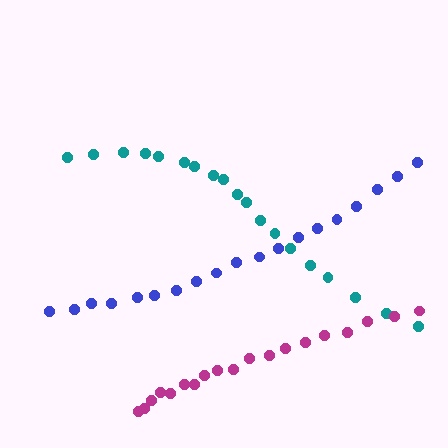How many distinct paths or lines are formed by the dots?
There are 3 distinct paths.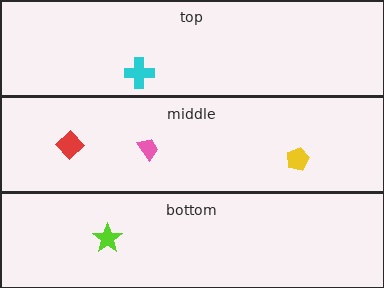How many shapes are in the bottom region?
1.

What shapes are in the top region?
The cyan cross.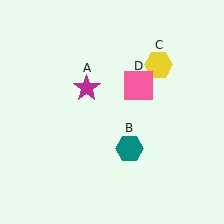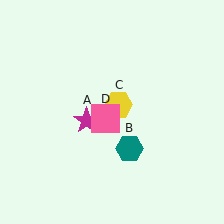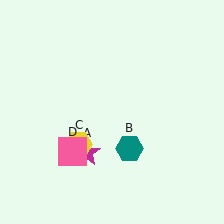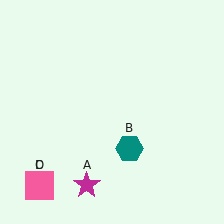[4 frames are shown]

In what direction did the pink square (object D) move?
The pink square (object D) moved down and to the left.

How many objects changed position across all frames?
3 objects changed position: magenta star (object A), yellow hexagon (object C), pink square (object D).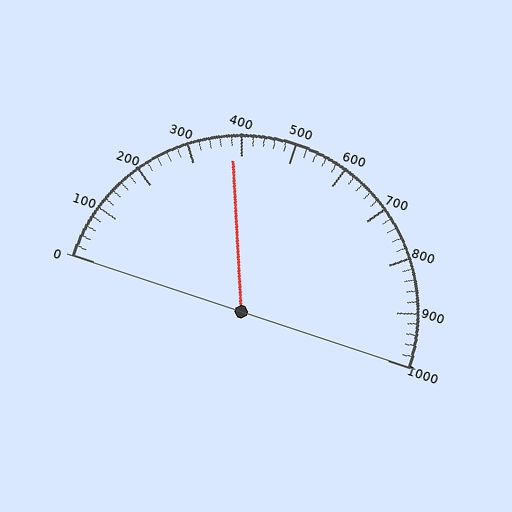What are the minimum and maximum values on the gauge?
The gauge ranges from 0 to 1000.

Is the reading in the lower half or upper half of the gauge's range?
The reading is in the lower half of the range (0 to 1000).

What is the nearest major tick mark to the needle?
The nearest major tick mark is 400.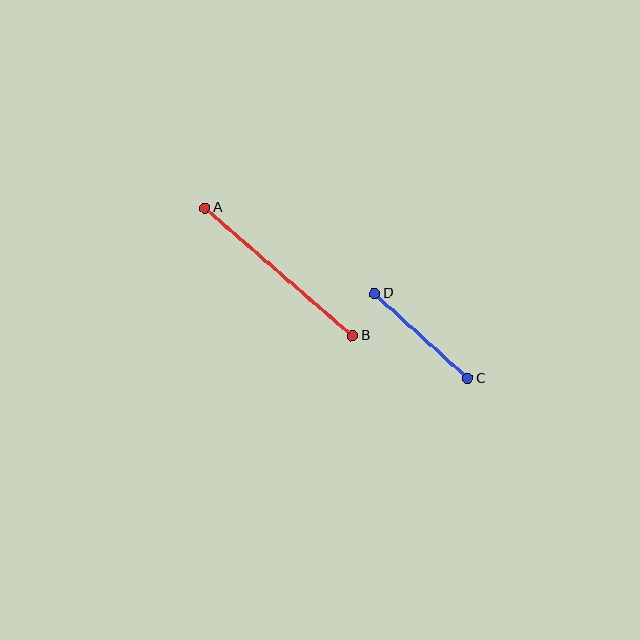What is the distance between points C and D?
The distance is approximately 126 pixels.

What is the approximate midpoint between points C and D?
The midpoint is at approximately (421, 336) pixels.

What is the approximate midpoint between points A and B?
The midpoint is at approximately (279, 272) pixels.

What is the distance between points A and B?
The distance is approximately 195 pixels.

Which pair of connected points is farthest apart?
Points A and B are farthest apart.